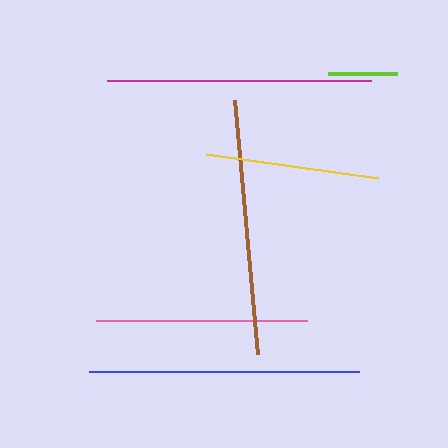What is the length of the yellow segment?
The yellow segment is approximately 174 pixels long.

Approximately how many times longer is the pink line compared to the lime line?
The pink line is approximately 3.1 times the length of the lime line.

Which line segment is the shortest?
The lime line is the shortest at approximately 68 pixels.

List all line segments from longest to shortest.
From longest to shortest: blue, magenta, brown, pink, yellow, lime.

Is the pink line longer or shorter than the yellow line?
The pink line is longer than the yellow line.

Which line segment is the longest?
The blue line is the longest at approximately 270 pixels.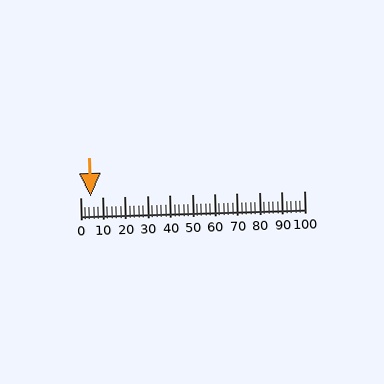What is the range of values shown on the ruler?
The ruler shows values from 0 to 100.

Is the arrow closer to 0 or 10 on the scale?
The arrow is closer to 0.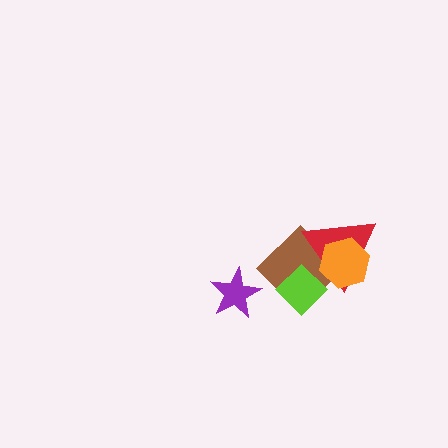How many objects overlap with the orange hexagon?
2 objects overlap with the orange hexagon.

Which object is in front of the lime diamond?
The red triangle is in front of the lime diamond.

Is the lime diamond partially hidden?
Yes, it is partially covered by another shape.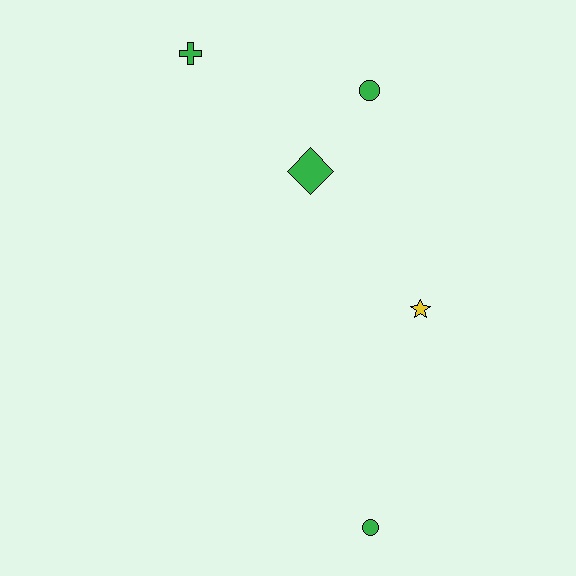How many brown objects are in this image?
There are no brown objects.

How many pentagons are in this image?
There are no pentagons.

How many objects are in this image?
There are 5 objects.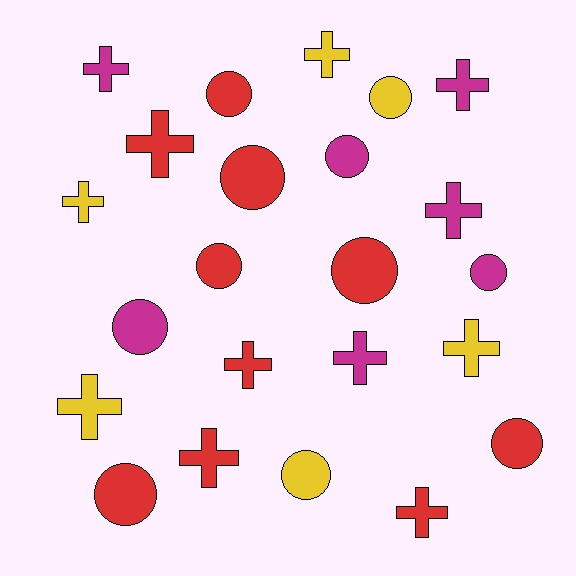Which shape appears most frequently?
Cross, with 12 objects.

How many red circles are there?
There are 6 red circles.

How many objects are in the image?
There are 23 objects.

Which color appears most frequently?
Red, with 10 objects.